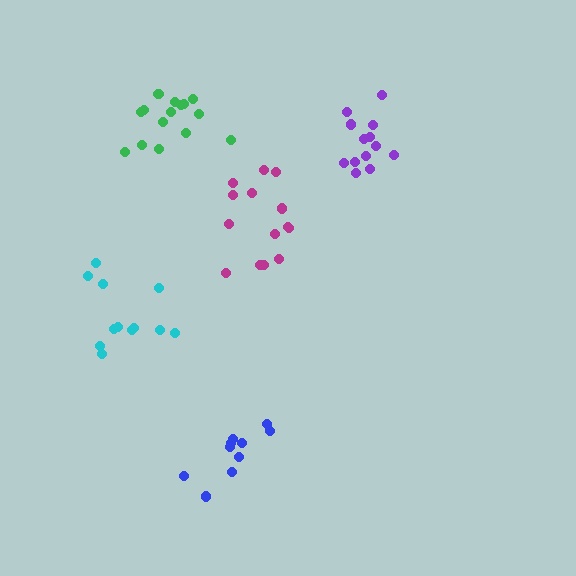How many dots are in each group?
Group 1: 12 dots, Group 2: 14 dots, Group 3: 15 dots, Group 4: 13 dots, Group 5: 10 dots (64 total).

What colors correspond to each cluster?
The clusters are colored: cyan, magenta, green, purple, blue.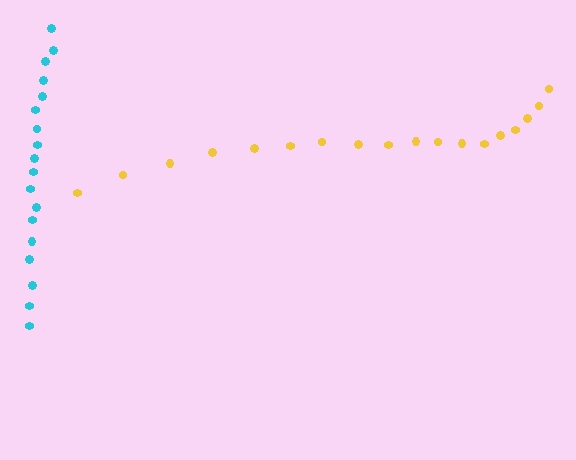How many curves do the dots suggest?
There are 2 distinct paths.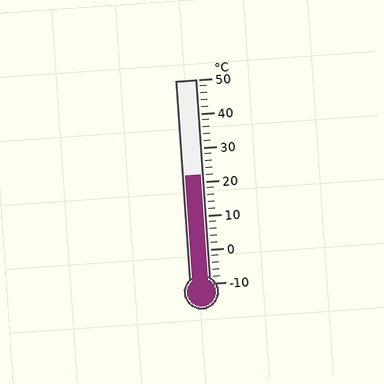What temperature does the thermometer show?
The thermometer shows approximately 22°C.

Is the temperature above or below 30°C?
The temperature is below 30°C.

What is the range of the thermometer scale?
The thermometer scale ranges from -10°C to 50°C.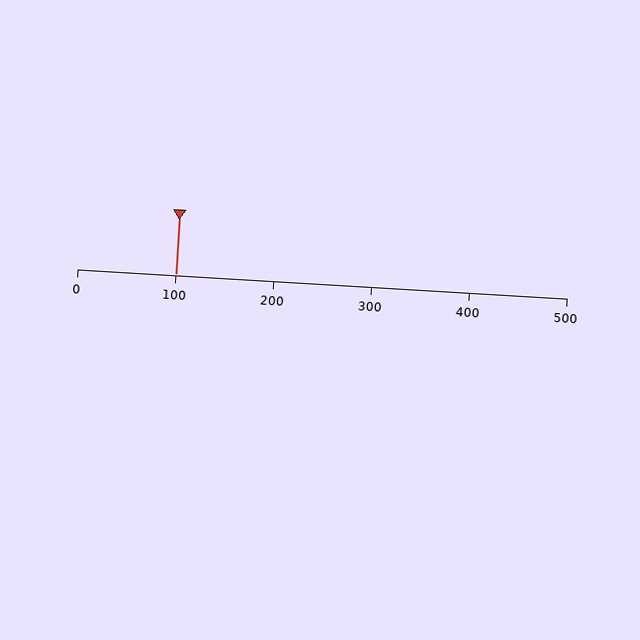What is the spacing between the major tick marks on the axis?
The major ticks are spaced 100 apart.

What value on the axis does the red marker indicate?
The marker indicates approximately 100.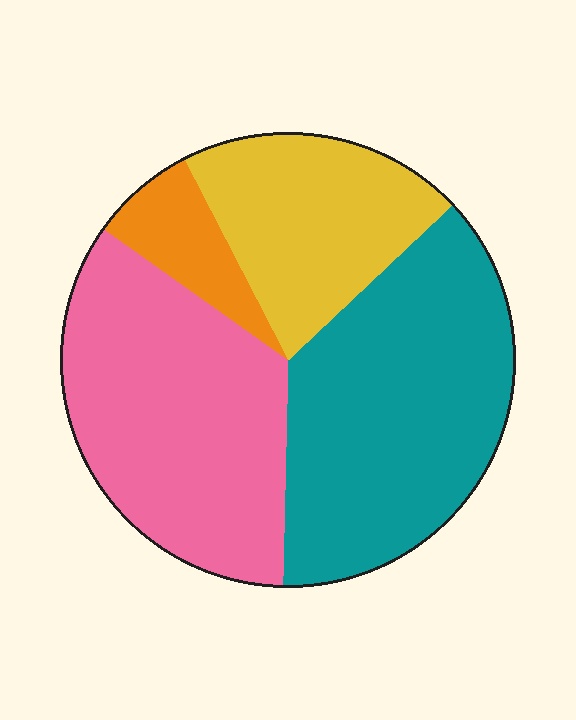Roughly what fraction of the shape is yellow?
Yellow covers 21% of the shape.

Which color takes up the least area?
Orange, at roughly 10%.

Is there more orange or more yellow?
Yellow.